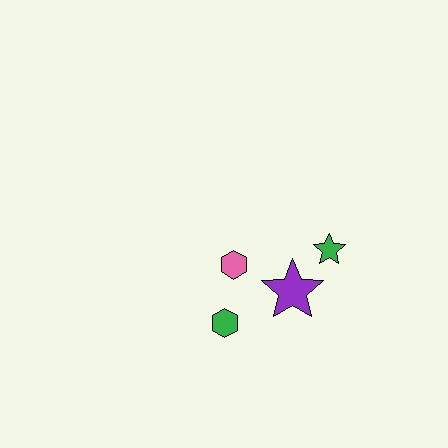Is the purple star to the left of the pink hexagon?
No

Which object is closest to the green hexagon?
The pink hexagon is closest to the green hexagon.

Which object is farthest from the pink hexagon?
The green star is farthest from the pink hexagon.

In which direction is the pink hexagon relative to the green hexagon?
The pink hexagon is above the green hexagon.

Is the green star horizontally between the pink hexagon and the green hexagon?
No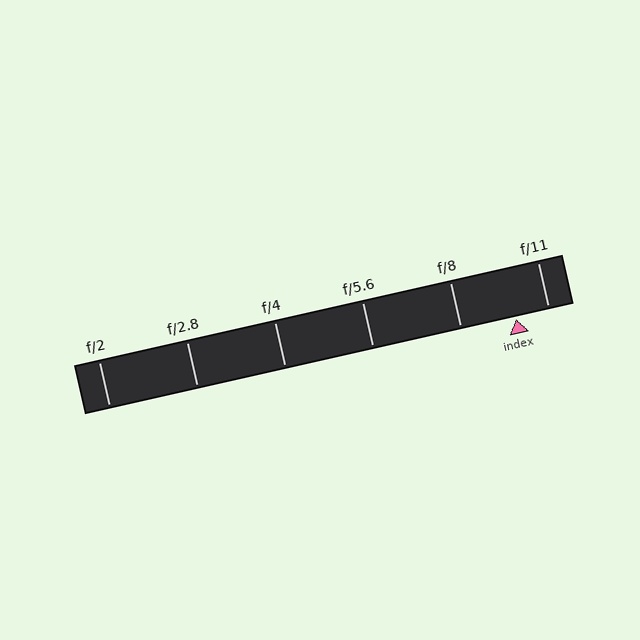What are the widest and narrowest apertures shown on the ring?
The widest aperture shown is f/2 and the narrowest is f/11.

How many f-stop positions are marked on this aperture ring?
There are 6 f-stop positions marked.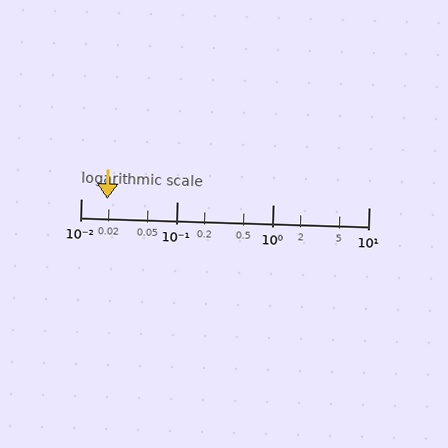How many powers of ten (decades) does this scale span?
The scale spans 3 decades, from 0.01 to 10.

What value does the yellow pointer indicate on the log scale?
The pointer indicates approximately 0.019.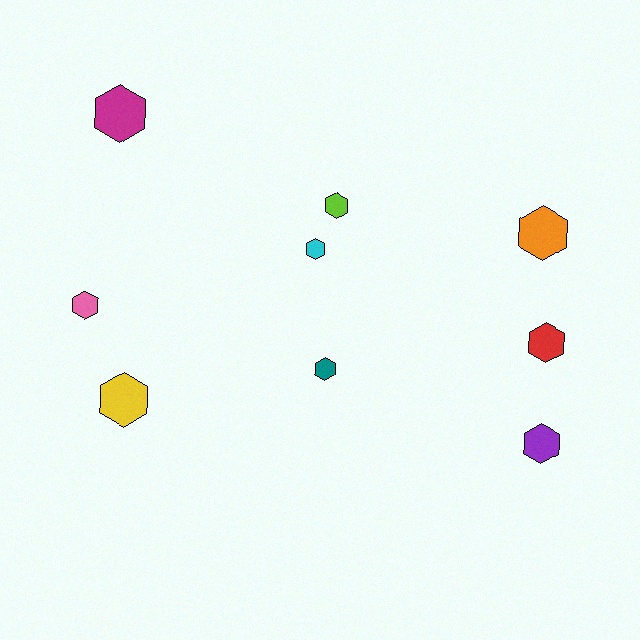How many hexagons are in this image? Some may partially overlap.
There are 9 hexagons.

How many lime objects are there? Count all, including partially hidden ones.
There is 1 lime object.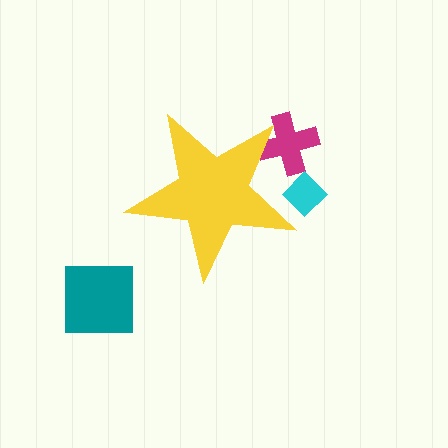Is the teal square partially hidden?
No, the teal square is fully visible.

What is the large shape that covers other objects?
A yellow star.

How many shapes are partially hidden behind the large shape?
2 shapes are partially hidden.